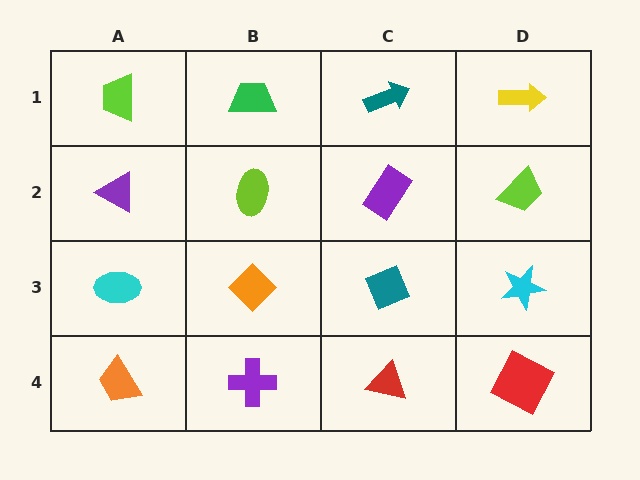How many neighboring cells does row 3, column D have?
3.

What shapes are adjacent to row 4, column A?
A cyan ellipse (row 3, column A), a purple cross (row 4, column B).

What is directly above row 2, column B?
A green trapezoid.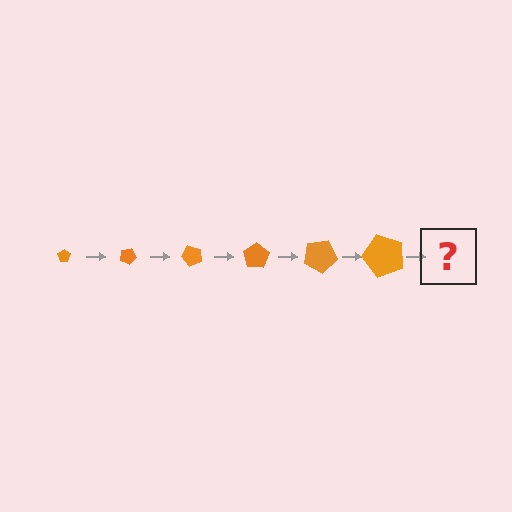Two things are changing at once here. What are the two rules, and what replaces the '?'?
The two rules are that the pentagon grows larger each step and it rotates 25 degrees each step. The '?' should be a pentagon, larger than the previous one and rotated 150 degrees from the start.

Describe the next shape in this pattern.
It should be a pentagon, larger than the previous one and rotated 150 degrees from the start.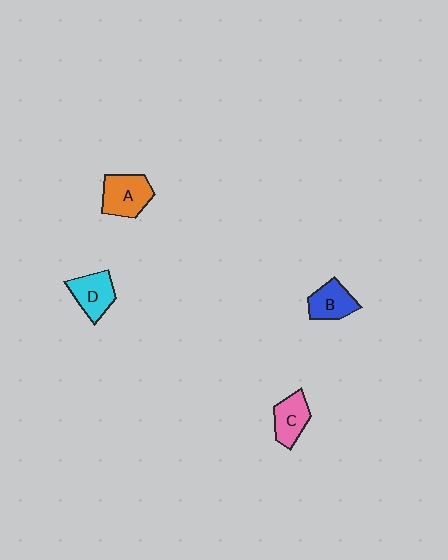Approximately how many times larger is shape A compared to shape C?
Approximately 1.3 times.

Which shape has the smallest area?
Shape B (blue).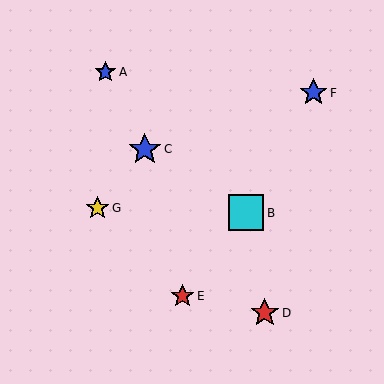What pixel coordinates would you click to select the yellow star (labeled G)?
Click at (97, 208) to select the yellow star G.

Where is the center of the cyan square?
The center of the cyan square is at (246, 213).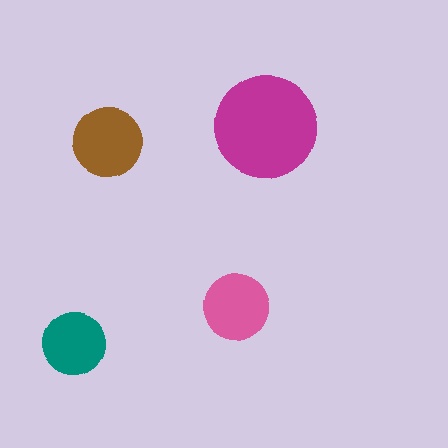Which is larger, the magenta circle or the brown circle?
The magenta one.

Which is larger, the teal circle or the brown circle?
The brown one.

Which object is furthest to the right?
The magenta circle is rightmost.